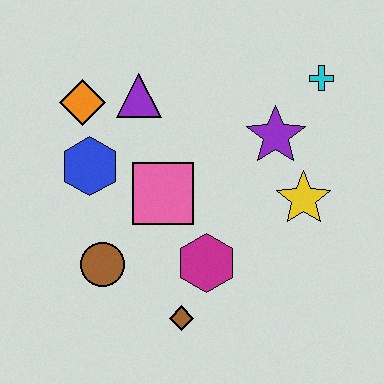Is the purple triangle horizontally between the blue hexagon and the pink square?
Yes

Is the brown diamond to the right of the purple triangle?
Yes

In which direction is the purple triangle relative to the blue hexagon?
The purple triangle is above the blue hexagon.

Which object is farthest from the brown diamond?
The cyan cross is farthest from the brown diamond.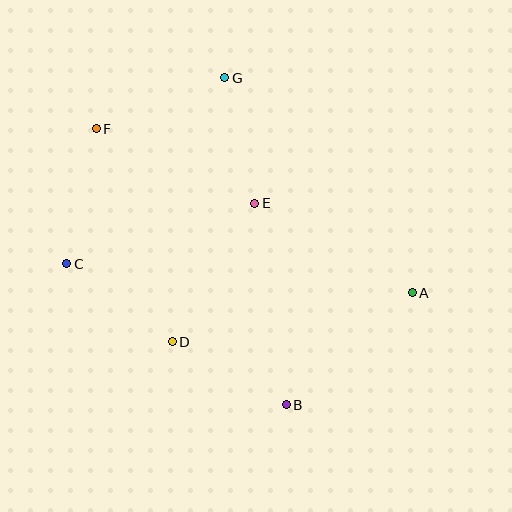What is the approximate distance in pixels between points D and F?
The distance between D and F is approximately 226 pixels.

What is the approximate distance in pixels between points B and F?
The distance between B and F is approximately 335 pixels.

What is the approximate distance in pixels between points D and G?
The distance between D and G is approximately 269 pixels.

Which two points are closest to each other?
Points E and G are closest to each other.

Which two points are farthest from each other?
Points A and F are farthest from each other.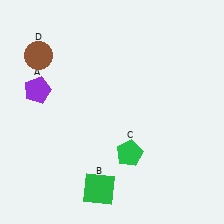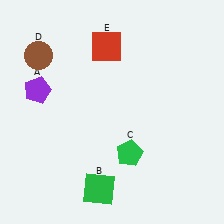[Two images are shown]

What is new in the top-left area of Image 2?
A red square (E) was added in the top-left area of Image 2.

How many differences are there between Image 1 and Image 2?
There is 1 difference between the two images.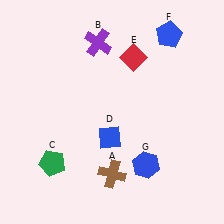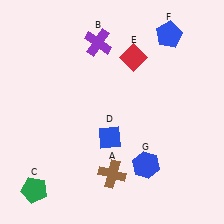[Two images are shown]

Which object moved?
The green pentagon (C) moved down.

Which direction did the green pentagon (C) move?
The green pentagon (C) moved down.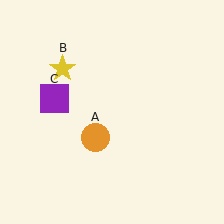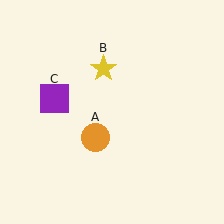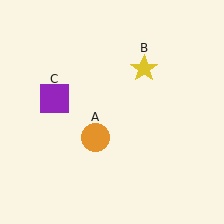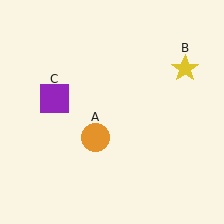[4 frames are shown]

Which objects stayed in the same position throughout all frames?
Orange circle (object A) and purple square (object C) remained stationary.